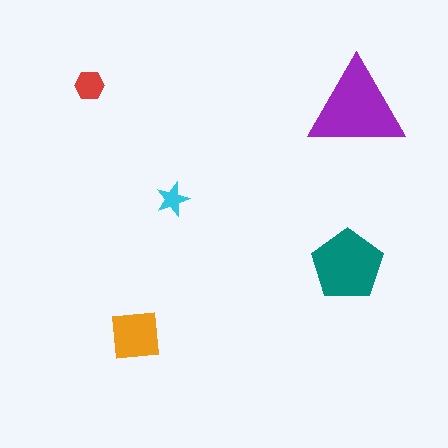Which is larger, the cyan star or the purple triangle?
The purple triangle.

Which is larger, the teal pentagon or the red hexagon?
The teal pentagon.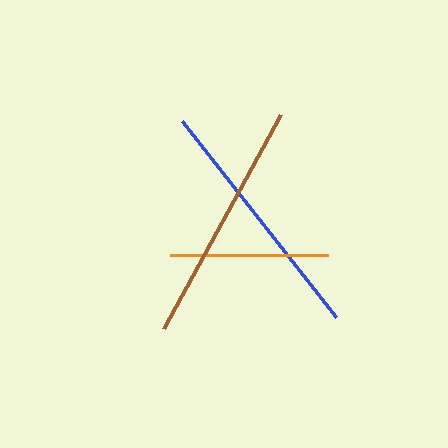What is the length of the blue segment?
The blue segment is approximately 250 pixels long.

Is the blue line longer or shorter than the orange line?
The blue line is longer than the orange line.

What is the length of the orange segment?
The orange segment is approximately 158 pixels long.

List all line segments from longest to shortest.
From longest to shortest: blue, brown, orange.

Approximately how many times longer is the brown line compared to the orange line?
The brown line is approximately 1.5 times the length of the orange line.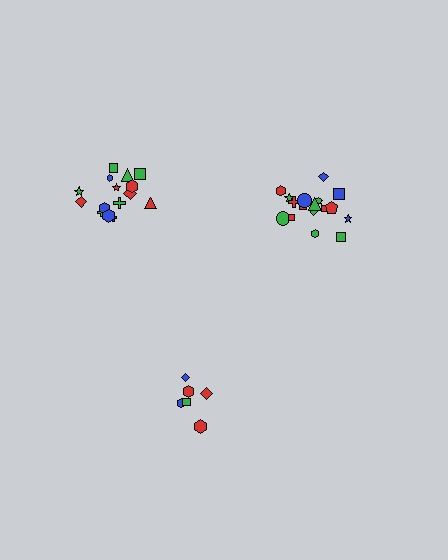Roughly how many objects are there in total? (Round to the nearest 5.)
Roughly 40 objects in total.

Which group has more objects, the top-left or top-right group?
The top-right group.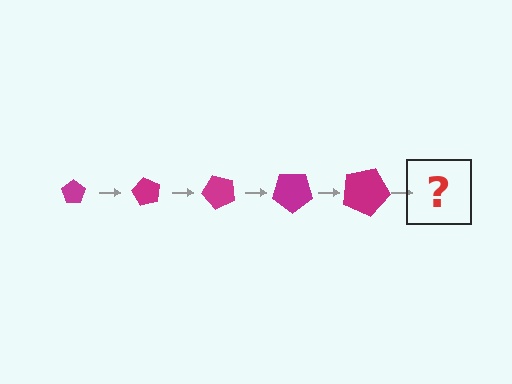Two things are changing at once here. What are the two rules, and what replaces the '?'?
The two rules are that the pentagon grows larger each step and it rotates 60 degrees each step. The '?' should be a pentagon, larger than the previous one and rotated 300 degrees from the start.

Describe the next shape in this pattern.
It should be a pentagon, larger than the previous one and rotated 300 degrees from the start.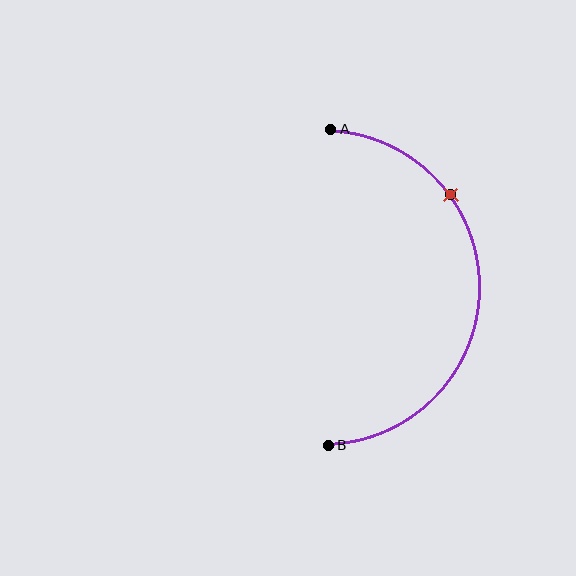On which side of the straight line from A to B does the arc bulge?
The arc bulges to the right of the straight line connecting A and B.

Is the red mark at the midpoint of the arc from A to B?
No. The red mark lies on the arc but is closer to endpoint A. The arc midpoint would be at the point on the curve equidistant along the arc from both A and B.